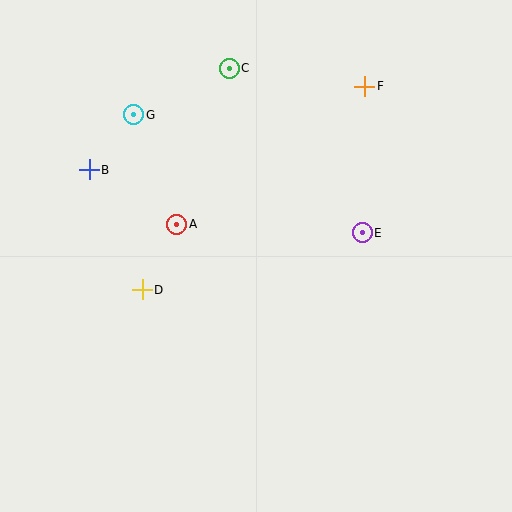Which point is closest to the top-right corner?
Point F is closest to the top-right corner.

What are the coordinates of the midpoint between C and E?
The midpoint between C and E is at (296, 150).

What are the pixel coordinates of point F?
Point F is at (365, 86).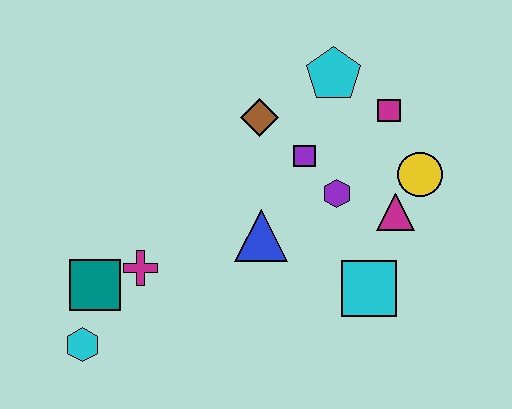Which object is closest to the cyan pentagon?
The magenta square is closest to the cyan pentagon.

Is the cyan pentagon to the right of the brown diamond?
Yes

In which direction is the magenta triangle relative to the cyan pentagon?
The magenta triangle is below the cyan pentagon.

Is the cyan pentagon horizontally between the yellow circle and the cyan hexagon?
Yes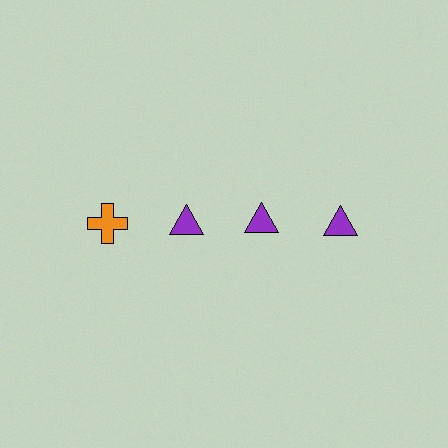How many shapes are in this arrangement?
There are 4 shapes arranged in a grid pattern.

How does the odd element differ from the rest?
It differs in both color (orange instead of purple) and shape (cross instead of triangle).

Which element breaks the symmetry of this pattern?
The orange cross in the top row, leftmost column breaks the symmetry. All other shapes are purple triangles.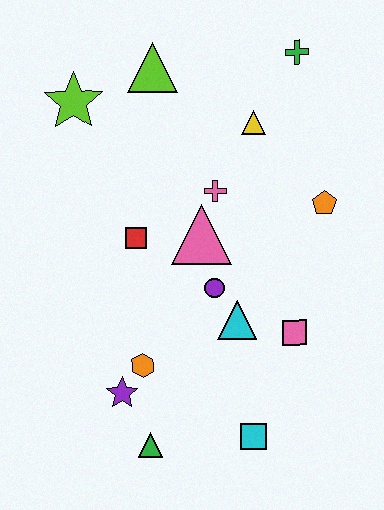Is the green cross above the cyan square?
Yes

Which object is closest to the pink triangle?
The pink cross is closest to the pink triangle.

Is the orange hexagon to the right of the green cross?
No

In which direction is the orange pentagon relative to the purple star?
The orange pentagon is to the right of the purple star.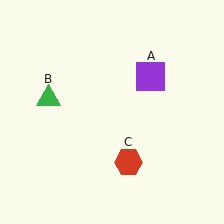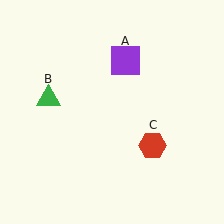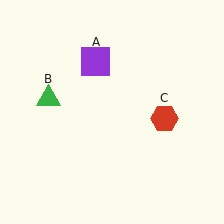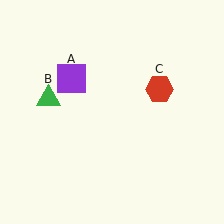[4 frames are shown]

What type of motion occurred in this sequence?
The purple square (object A), red hexagon (object C) rotated counterclockwise around the center of the scene.